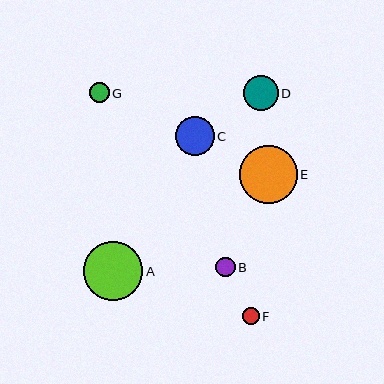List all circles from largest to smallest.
From largest to smallest: A, E, C, D, G, B, F.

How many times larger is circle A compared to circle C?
Circle A is approximately 1.5 times the size of circle C.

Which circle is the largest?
Circle A is the largest with a size of approximately 59 pixels.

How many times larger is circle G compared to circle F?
Circle G is approximately 1.2 times the size of circle F.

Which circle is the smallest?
Circle F is the smallest with a size of approximately 17 pixels.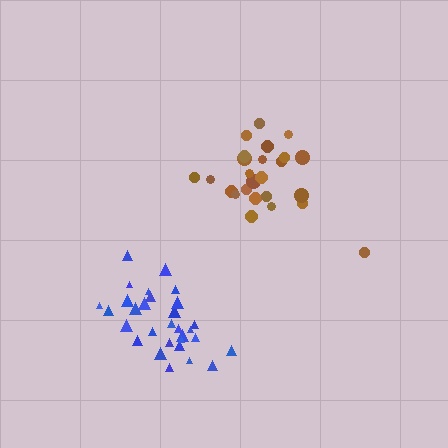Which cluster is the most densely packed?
Blue.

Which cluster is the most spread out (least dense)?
Brown.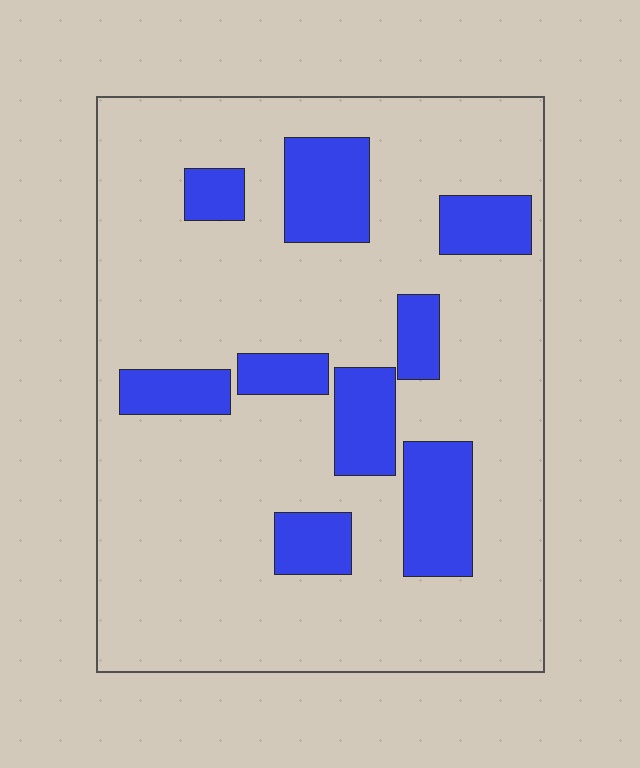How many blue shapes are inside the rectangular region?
9.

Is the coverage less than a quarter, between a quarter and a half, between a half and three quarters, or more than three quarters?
Less than a quarter.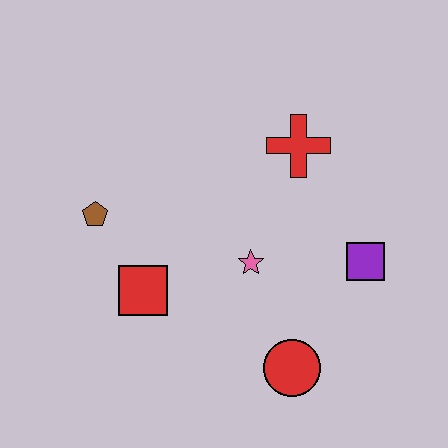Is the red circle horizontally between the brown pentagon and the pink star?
No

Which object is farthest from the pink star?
The brown pentagon is farthest from the pink star.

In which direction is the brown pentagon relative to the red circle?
The brown pentagon is to the left of the red circle.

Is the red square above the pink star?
No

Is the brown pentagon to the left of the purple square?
Yes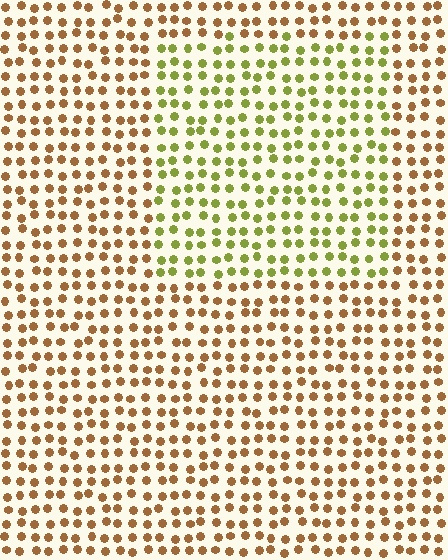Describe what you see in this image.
The image is filled with small brown elements in a uniform arrangement. A rectangle-shaped region is visible where the elements are tinted to a slightly different hue, forming a subtle color boundary.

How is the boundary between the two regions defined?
The boundary is defined purely by a slight shift in hue (about 48 degrees). Spacing, size, and orientation are identical on both sides.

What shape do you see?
I see a rectangle.